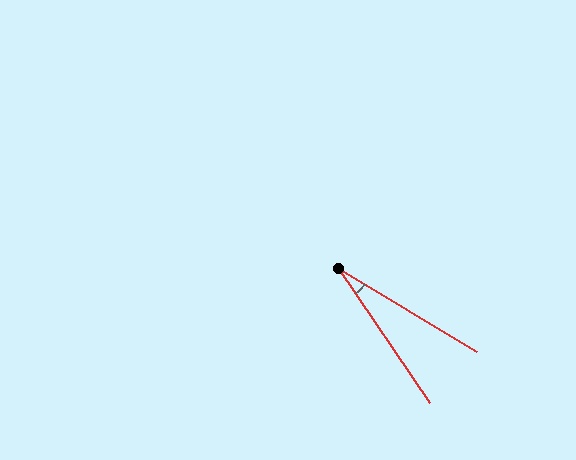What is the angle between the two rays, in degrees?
Approximately 25 degrees.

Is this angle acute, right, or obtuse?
It is acute.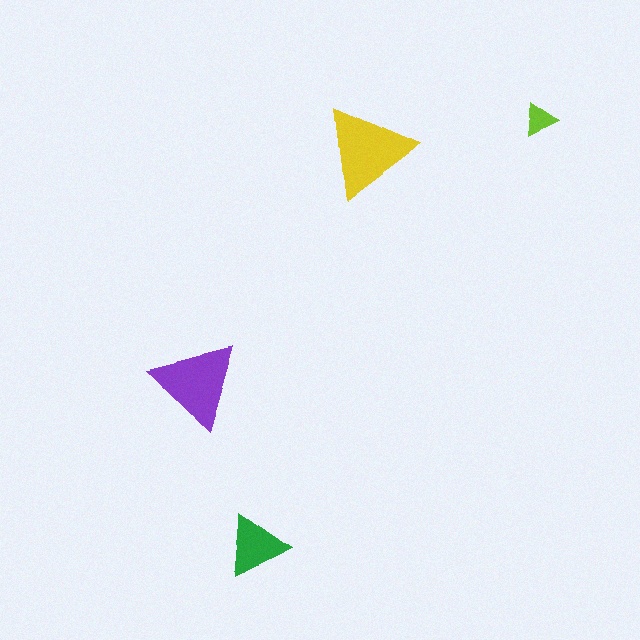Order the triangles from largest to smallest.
the yellow one, the purple one, the green one, the lime one.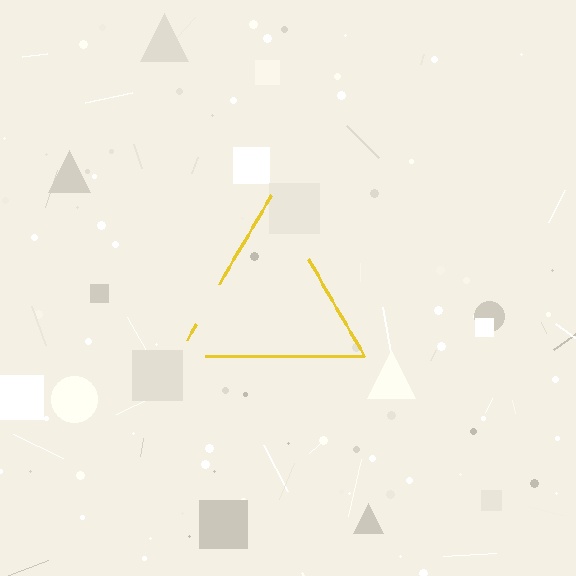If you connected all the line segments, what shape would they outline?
They would outline a triangle.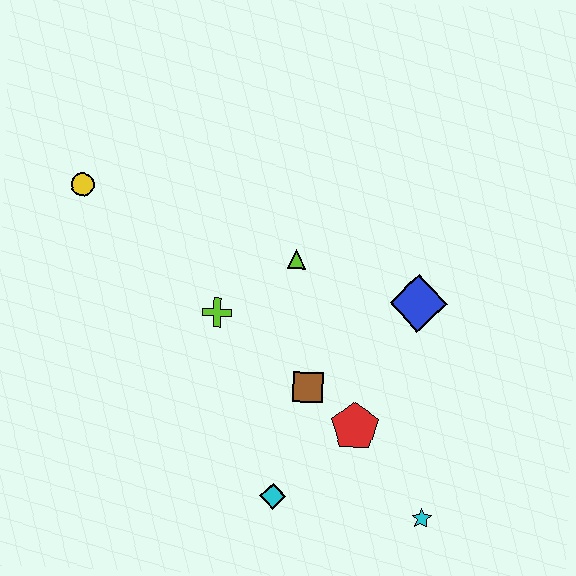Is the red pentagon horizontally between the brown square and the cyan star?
Yes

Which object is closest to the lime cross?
The lime triangle is closest to the lime cross.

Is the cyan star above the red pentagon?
No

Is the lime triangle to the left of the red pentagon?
Yes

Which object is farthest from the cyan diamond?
The yellow circle is farthest from the cyan diamond.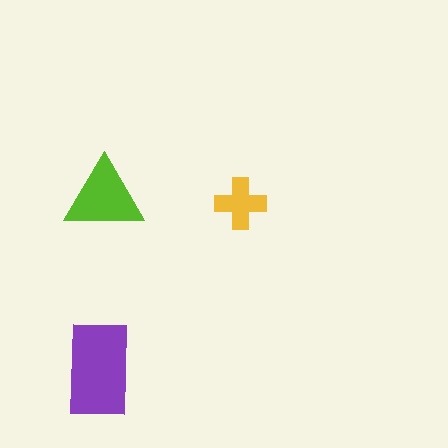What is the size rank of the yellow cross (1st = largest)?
3rd.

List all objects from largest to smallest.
The purple rectangle, the lime triangle, the yellow cross.